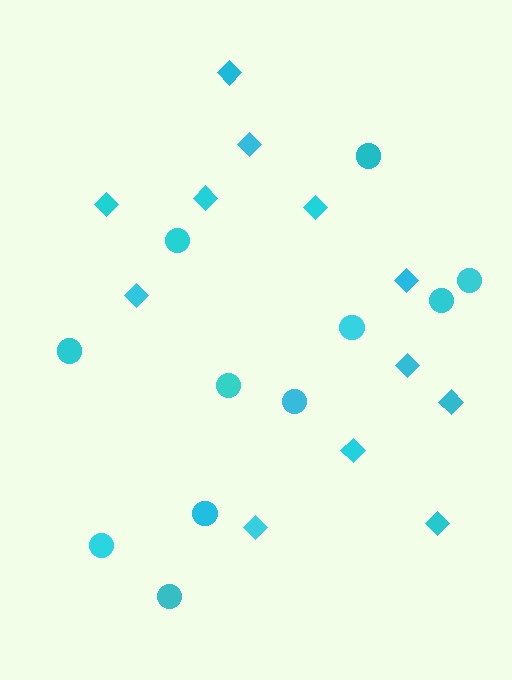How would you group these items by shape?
There are 2 groups: one group of circles (11) and one group of diamonds (12).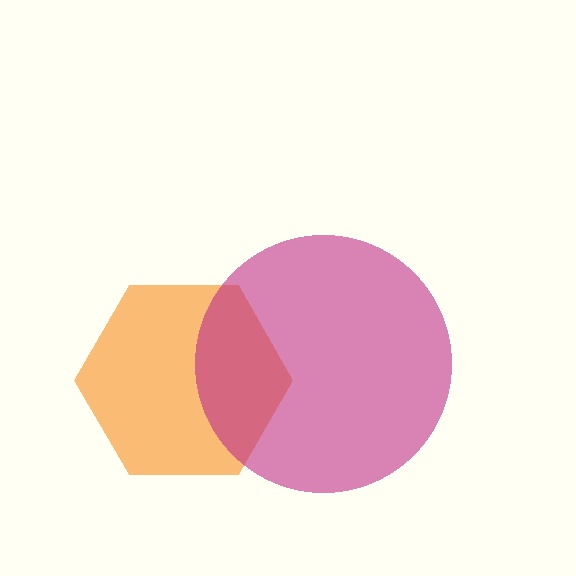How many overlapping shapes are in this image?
There are 2 overlapping shapes in the image.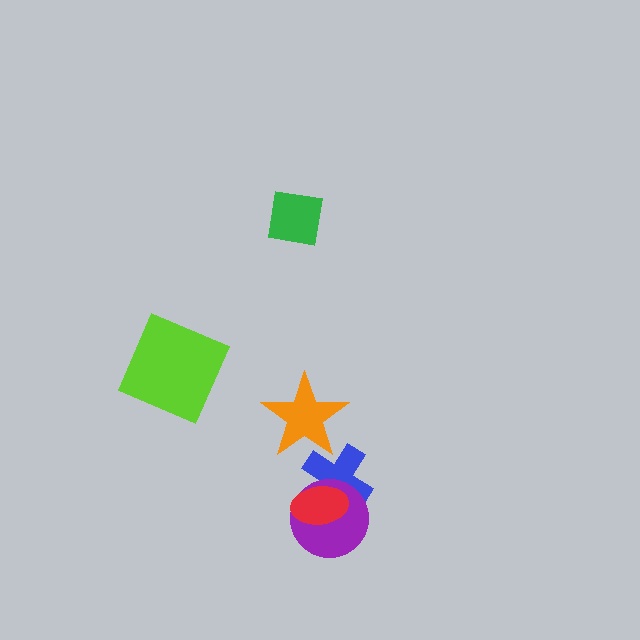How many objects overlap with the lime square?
0 objects overlap with the lime square.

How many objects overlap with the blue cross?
3 objects overlap with the blue cross.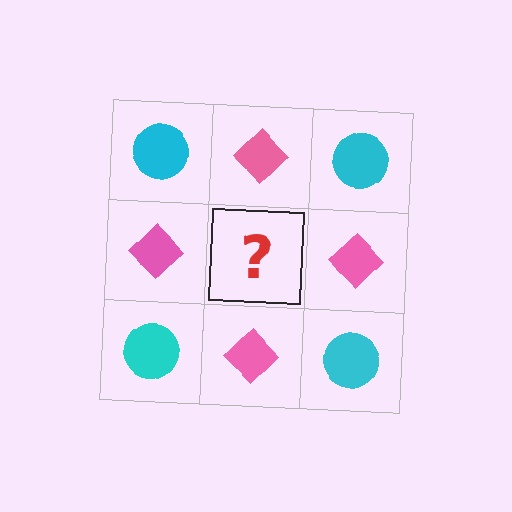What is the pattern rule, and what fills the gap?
The rule is that it alternates cyan circle and pink diamond in a checkerboard pattern. The gap should be filled with a cyan circle.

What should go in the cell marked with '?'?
The missing cell should contain a cyan circle.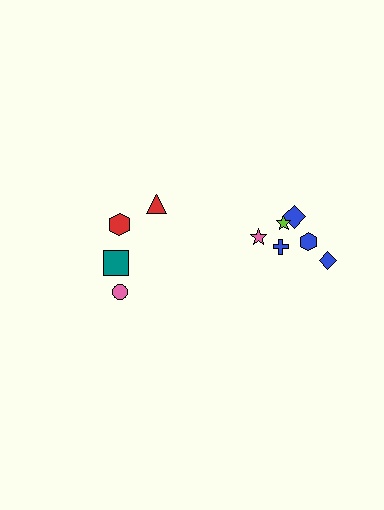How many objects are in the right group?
There are 6 objects.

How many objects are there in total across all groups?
There are 10 objects.